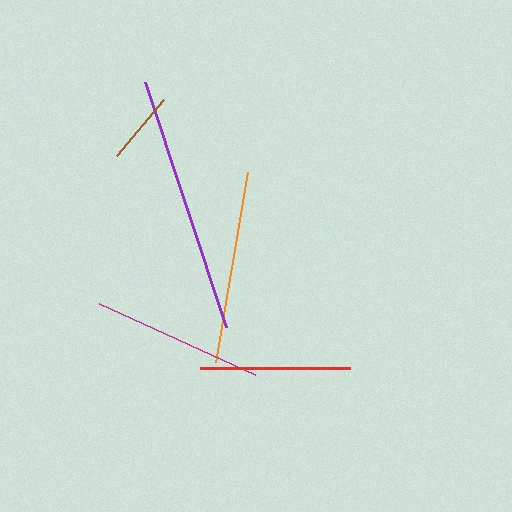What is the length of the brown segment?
The brown segment is approximately 73 pixels long.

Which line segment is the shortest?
The brown line is the shortest at approximately 73 pixels.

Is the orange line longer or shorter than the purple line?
The purple line is longer than the orange line.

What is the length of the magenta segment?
The magenta segment is approximately 172 pixels long.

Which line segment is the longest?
The purple line is the longest at approximately 258 pixels.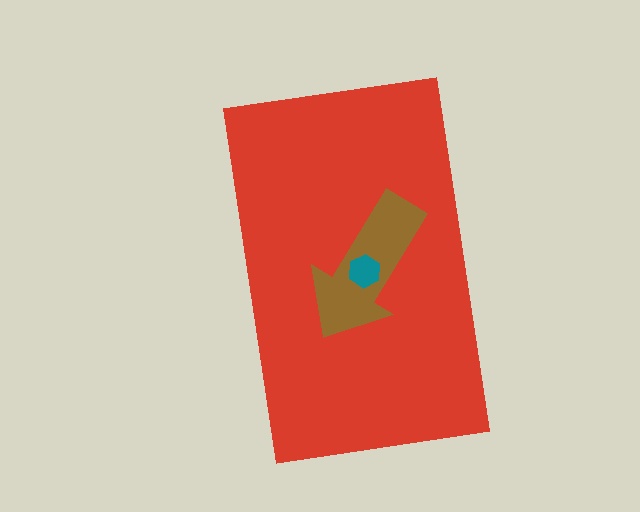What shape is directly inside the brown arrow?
The teal hexagon.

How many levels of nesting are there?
3.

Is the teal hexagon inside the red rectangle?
Yes.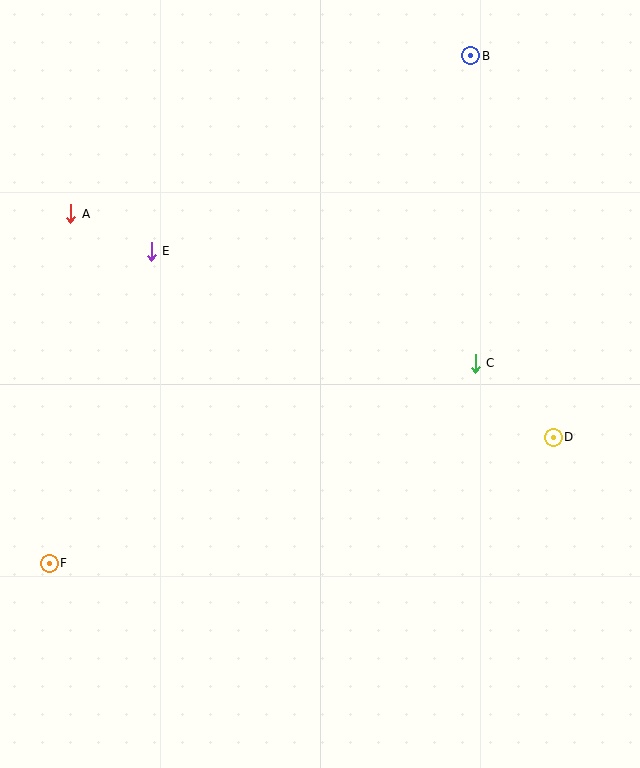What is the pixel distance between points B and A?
The distance between B and A is 430 pixels.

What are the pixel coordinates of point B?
Point B is at (471, 56).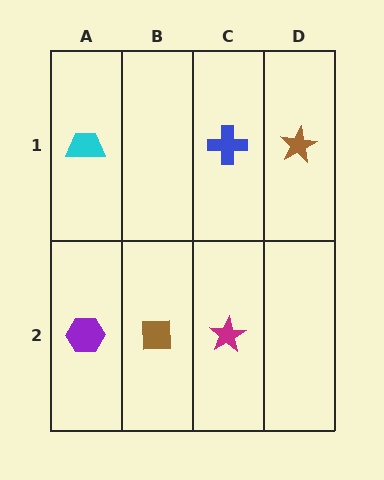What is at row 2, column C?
A magenta star.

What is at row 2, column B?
A brown square.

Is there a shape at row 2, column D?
No, that cell is empty.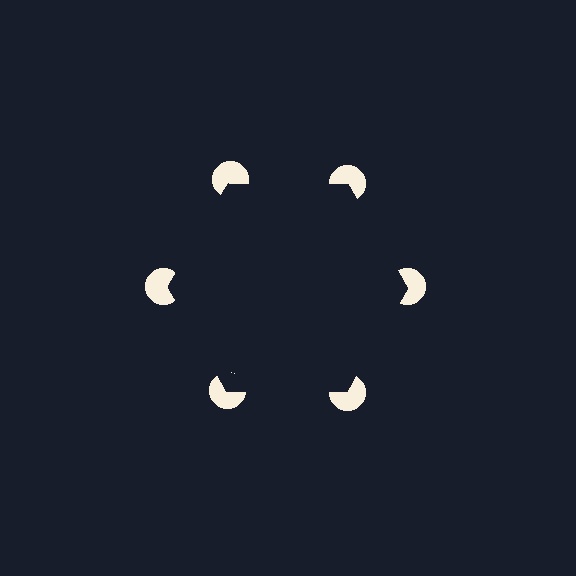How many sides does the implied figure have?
6 sides.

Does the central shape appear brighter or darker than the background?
It typically appears slightly darker than the background, even though no actual brightness change is drawn.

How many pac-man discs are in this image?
There are 6 — one at each vertex of the illusory hexagon.